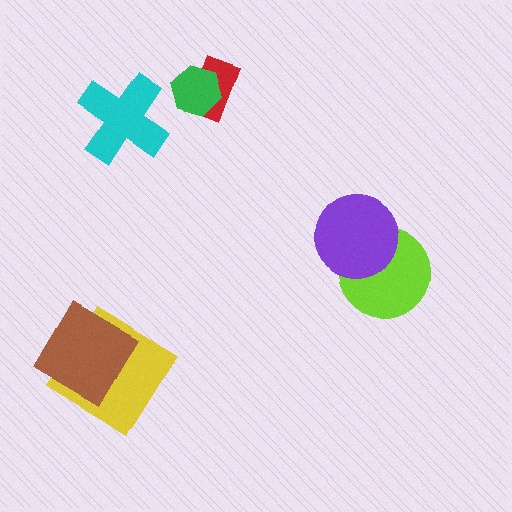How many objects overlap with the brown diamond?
1 object overlaps with the brown diamond.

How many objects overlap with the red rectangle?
1 object overlaps with the red rectangle.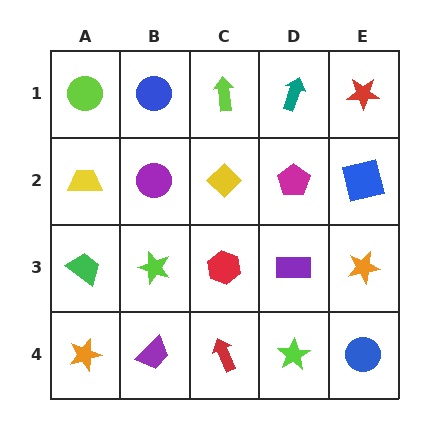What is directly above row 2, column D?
A teal arrow.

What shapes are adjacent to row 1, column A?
A yellow trapezoid (row 2, column A), a blue circle (row 1, column B).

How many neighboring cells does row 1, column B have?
3.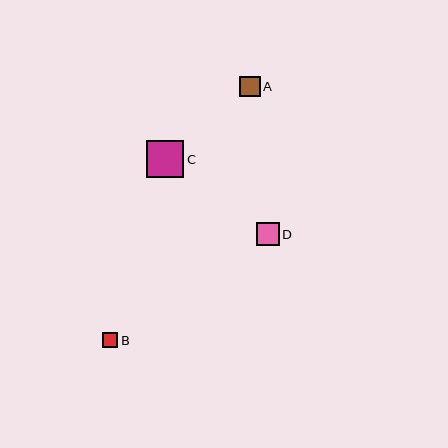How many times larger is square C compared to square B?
Square C is approximately 2.5 times the size of square B.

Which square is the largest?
Square C is the largest with a size of approximately 37 pixels.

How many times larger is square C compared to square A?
Square C is approximately 1.8 times the size of square A.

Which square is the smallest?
Square B is the smallest with a size of approximately 15 pixels.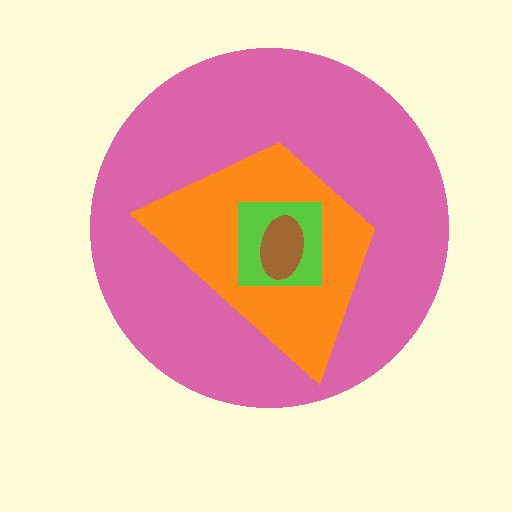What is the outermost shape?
The pink circle.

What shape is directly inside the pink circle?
The orange trapezoid.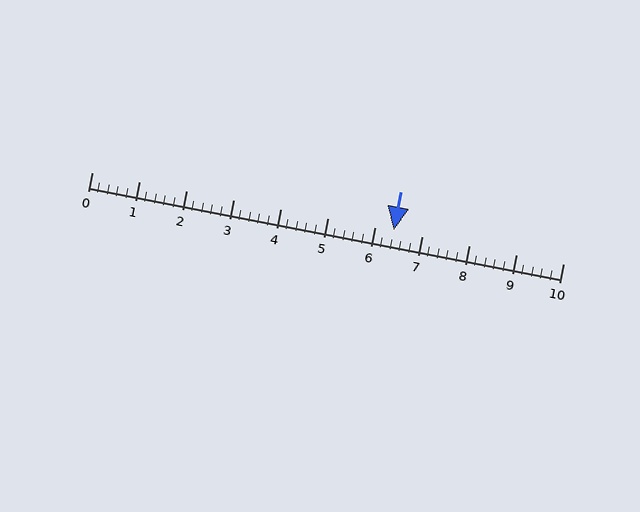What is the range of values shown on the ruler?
The ruler shows values from 0 to 10.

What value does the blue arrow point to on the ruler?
The blue arrow points to approximately 6.4.